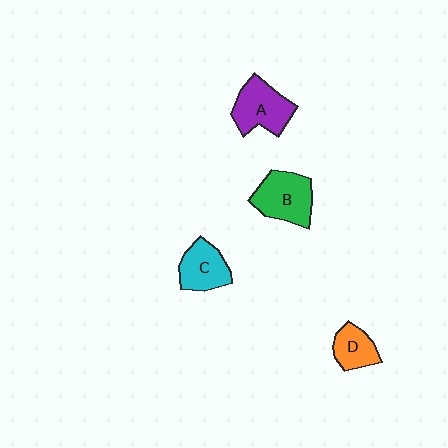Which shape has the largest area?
Shape B (green).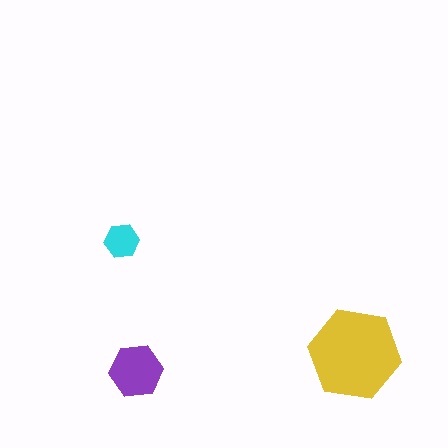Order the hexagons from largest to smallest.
the yellow one, the purple one, the cyan one.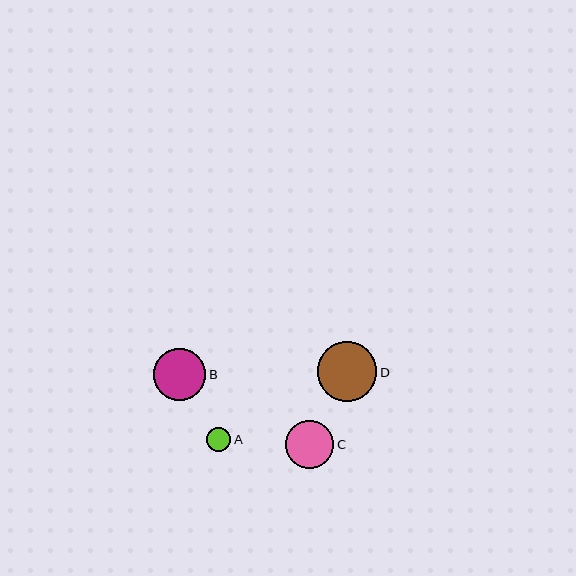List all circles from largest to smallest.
From largest to smallest: D, B, C, A.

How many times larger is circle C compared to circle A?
Circle C is approximately 2.0 times the size of circle A.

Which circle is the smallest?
Circle A is the smallest with a size of approximately 24 pixels.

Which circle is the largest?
Circle D is the largest with a size of approximately 59 pixels.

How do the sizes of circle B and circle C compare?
Circle B and circle C are approximately the same size.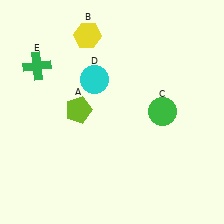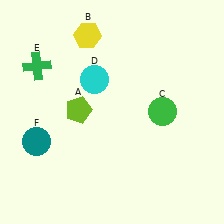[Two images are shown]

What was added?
A teal circle (F) was added in Image 2.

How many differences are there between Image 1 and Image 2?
There is 1 difference between the two images.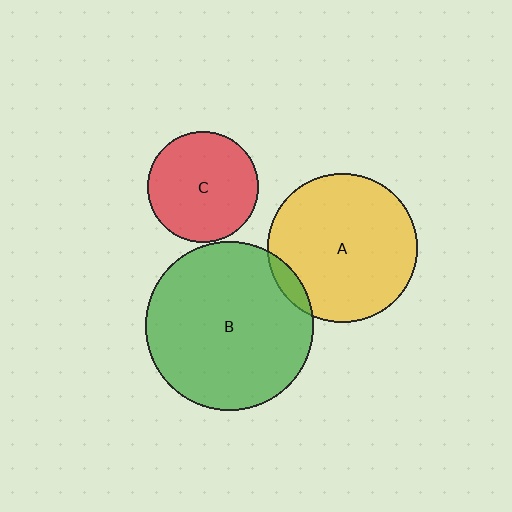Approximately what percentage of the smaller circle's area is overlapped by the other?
Approximately 5%.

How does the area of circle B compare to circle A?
Approximately 1.3 times.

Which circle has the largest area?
Circle B (green).